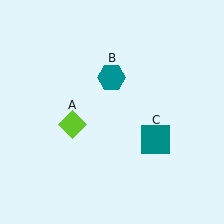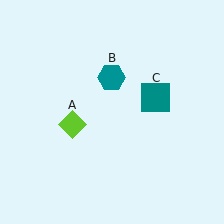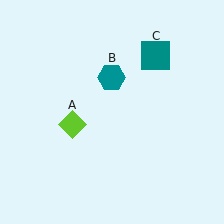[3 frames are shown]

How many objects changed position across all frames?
1 object changed position: teal square (object C).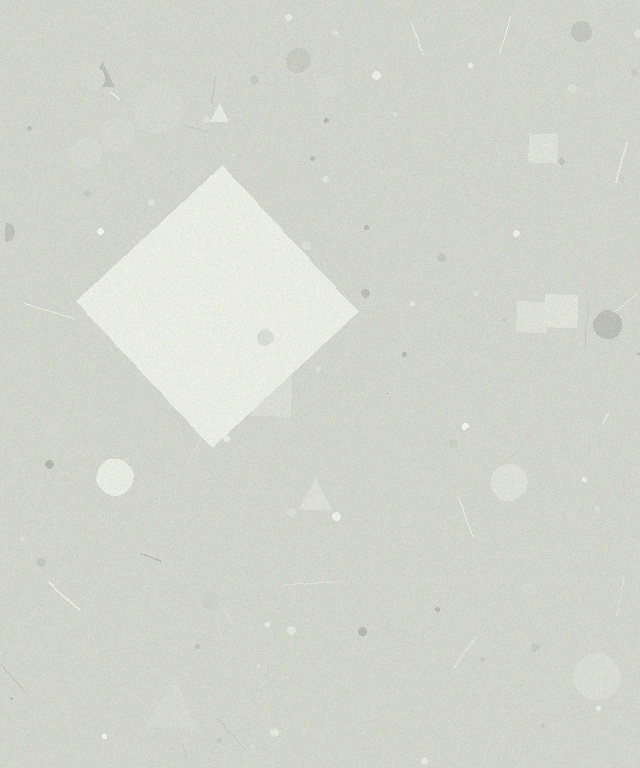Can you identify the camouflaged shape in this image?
The camouflaged shape is a diamond.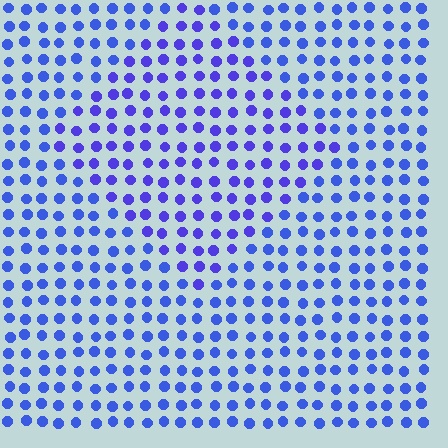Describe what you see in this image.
The image is filled with small blue elements in a uniform arrangement. A diamond-shaped region is visible where the elements are tinted to a slightly different hue, forming a subtle color boundary.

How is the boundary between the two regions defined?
The boundary is defined purely by a slight shift in hue (about 20 degrees). Spacing, size, and orientation are identical on both sides.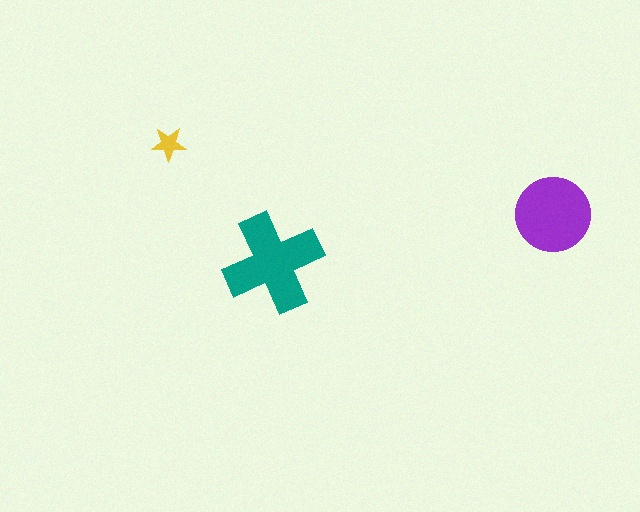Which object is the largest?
The teal cross.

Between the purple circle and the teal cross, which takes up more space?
The teal cross.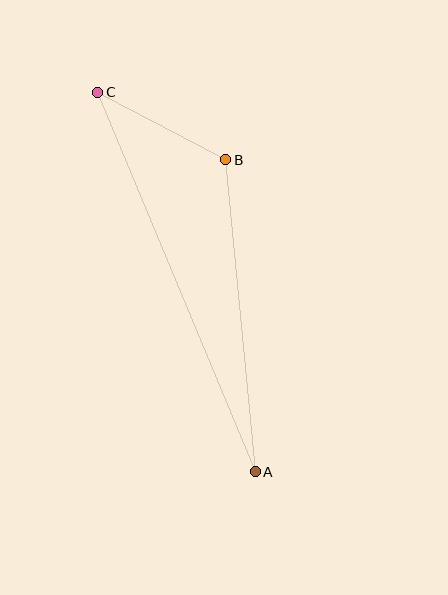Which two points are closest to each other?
Points B and C are closest to each other.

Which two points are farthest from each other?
Points A and C are farthest from each other.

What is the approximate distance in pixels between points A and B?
The distance between A and B is approximately 313 pixels.